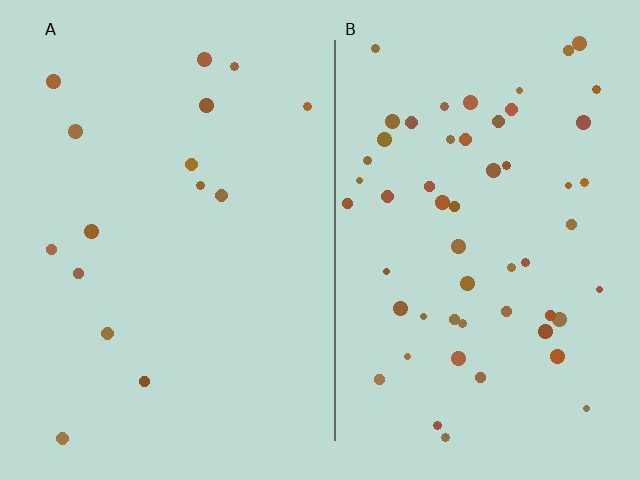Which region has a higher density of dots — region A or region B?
B (the right).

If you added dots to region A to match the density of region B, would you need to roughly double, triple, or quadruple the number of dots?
Approximately quadruple.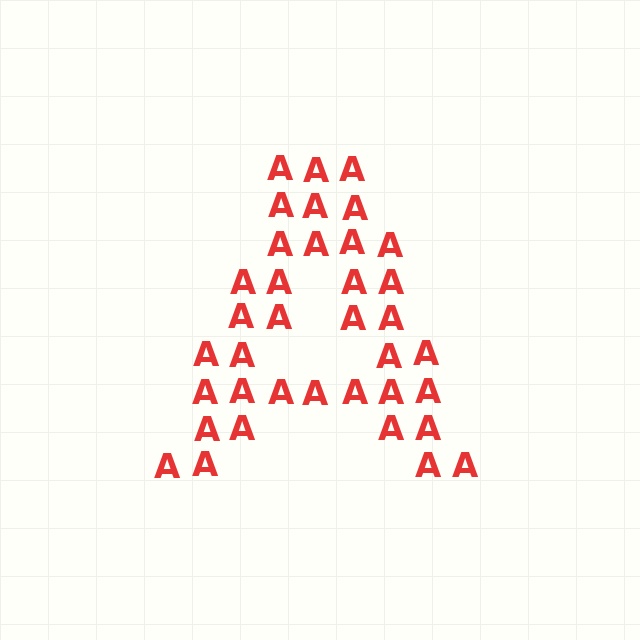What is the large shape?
The large shape is the letter A.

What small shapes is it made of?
It is made of small letter A's.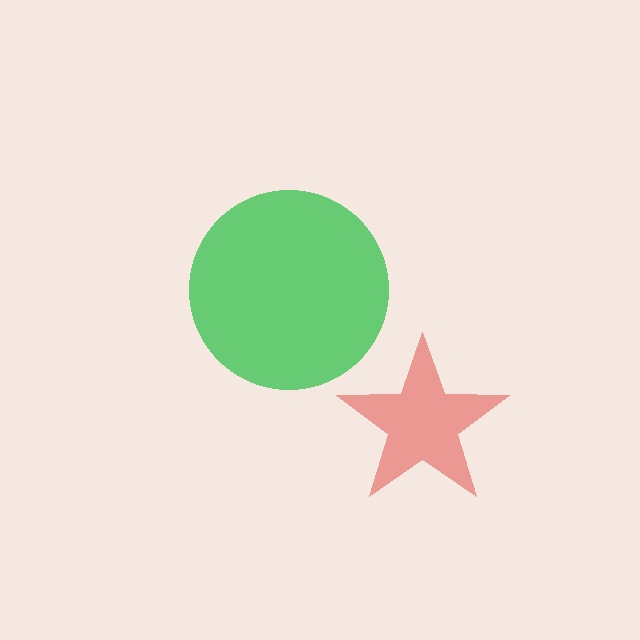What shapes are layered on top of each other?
The layered shapes are: a green circle, a red star.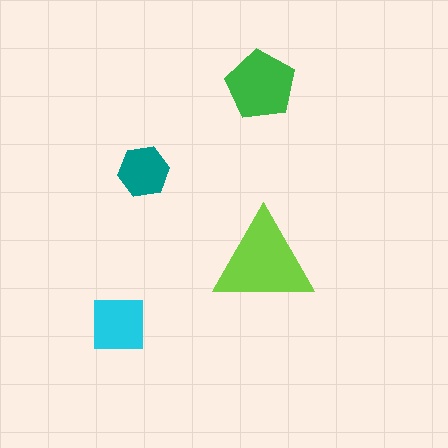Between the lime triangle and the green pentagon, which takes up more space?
The lime triangle.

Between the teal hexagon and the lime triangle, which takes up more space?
The lime triangle.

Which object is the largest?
The lime triangle.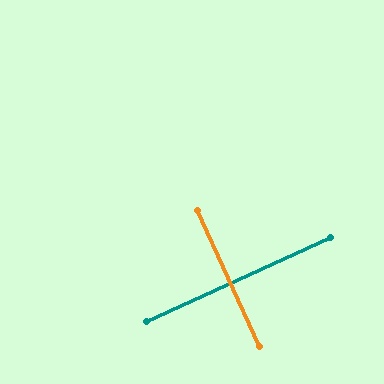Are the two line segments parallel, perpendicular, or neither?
Perpendicular — they meet at approximately 90°.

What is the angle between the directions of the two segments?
Approximately 90 degrees.